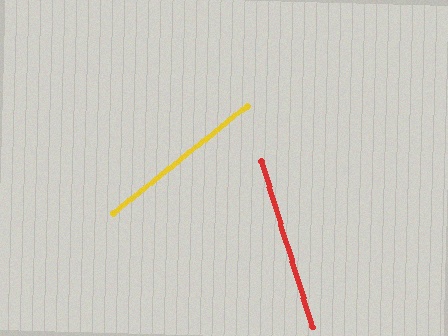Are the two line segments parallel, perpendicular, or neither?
Neither parallel nor perpendicular — they differ by about 68°.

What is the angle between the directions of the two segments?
Approximately 68 degrees.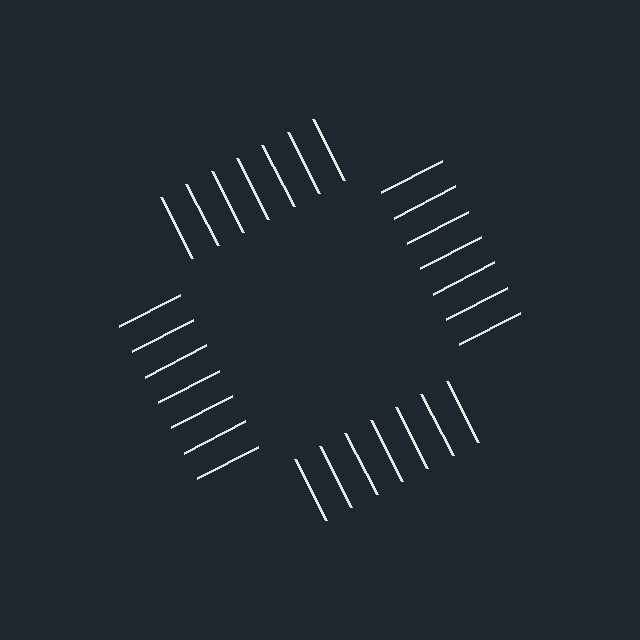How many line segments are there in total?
28 — 7 along each of the 4 edges.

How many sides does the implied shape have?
4 sides — the line-ends trace a square.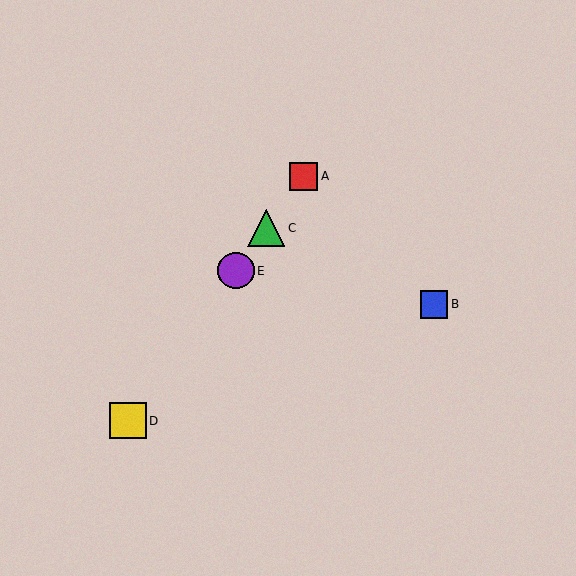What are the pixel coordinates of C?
Object C is at (266, 228).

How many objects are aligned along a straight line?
4 objects (A, C, D, E) are aligned along a straight line.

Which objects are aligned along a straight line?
Objects A, C, D, E are aligned along a straight line.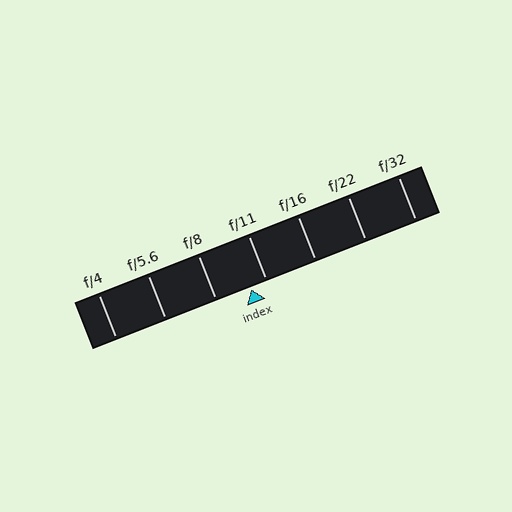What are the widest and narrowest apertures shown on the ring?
The widest aperture shown is f/4 and the narrowest is f/32.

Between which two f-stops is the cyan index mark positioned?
The index mark is between f/8 and f/11.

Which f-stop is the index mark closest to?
The index mark is closest to f/11.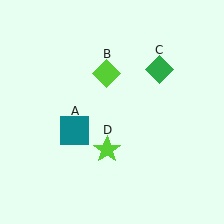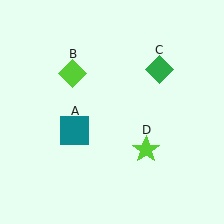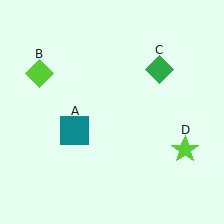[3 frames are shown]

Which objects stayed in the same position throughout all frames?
Teal square (object A) and green diamond (object C) remained stationary.